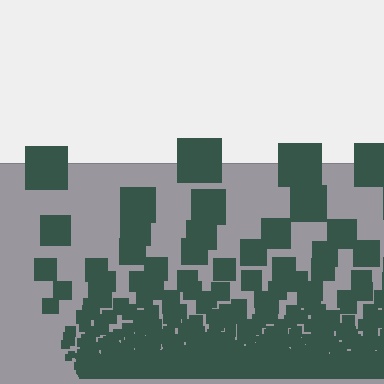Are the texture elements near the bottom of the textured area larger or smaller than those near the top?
Smaller. The gradient is inverted — elements near the bottom are smaller and denser.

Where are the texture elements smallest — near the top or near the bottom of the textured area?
Near the bottom.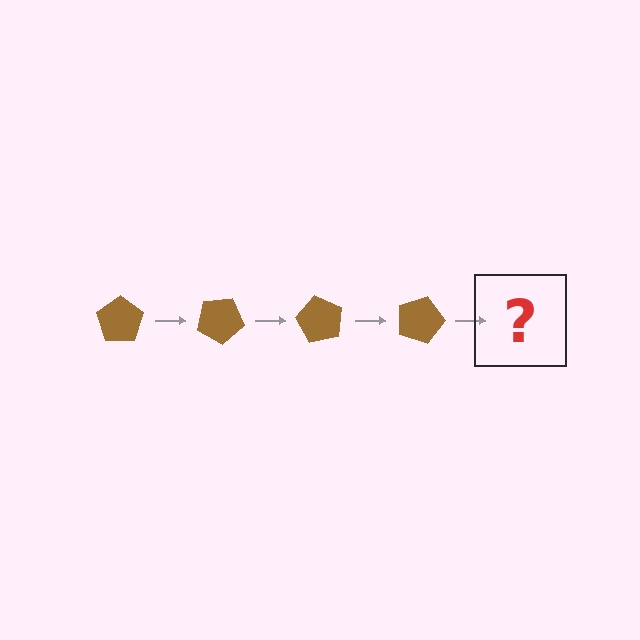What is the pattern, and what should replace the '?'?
The pattern is that the pentagon rotates 30 degrees each step. The '?' should be a brown pentagon rotated 120 degrees.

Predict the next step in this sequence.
The next step is a brown pentagon rotated 120 degrees.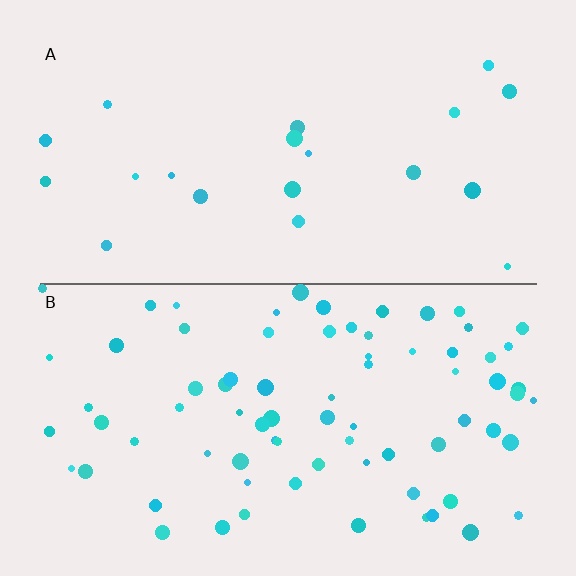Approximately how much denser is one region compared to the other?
Approximately 3.8× — region B over region A.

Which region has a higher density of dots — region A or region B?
B (the bottom).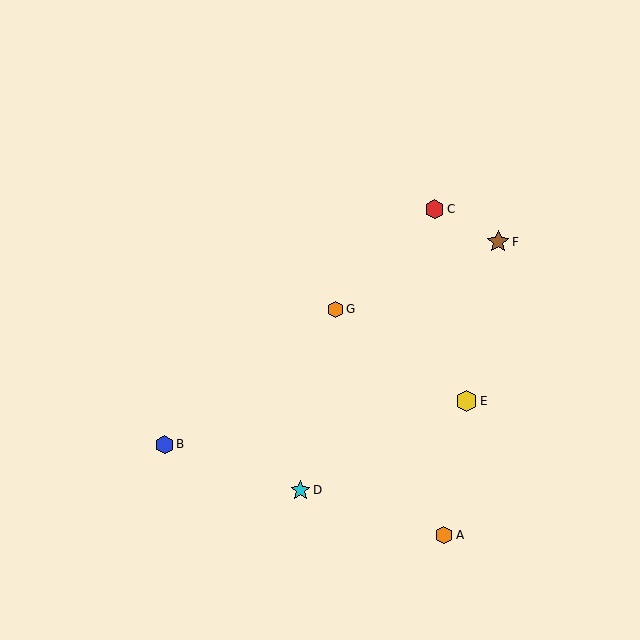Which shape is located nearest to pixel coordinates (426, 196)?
The red hexagon (labeled C) at (434, 209) is nearest to that location.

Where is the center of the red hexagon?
The center of the red hexagon is at (434, 209).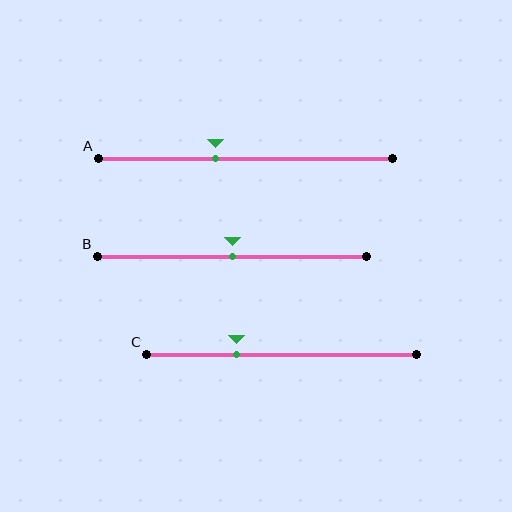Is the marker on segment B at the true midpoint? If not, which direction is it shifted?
Yes, the marker on segment B is at the true midpoint.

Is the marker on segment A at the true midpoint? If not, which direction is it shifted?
No, the marker on segment A is shifted to the left by about 10% of the segment length.